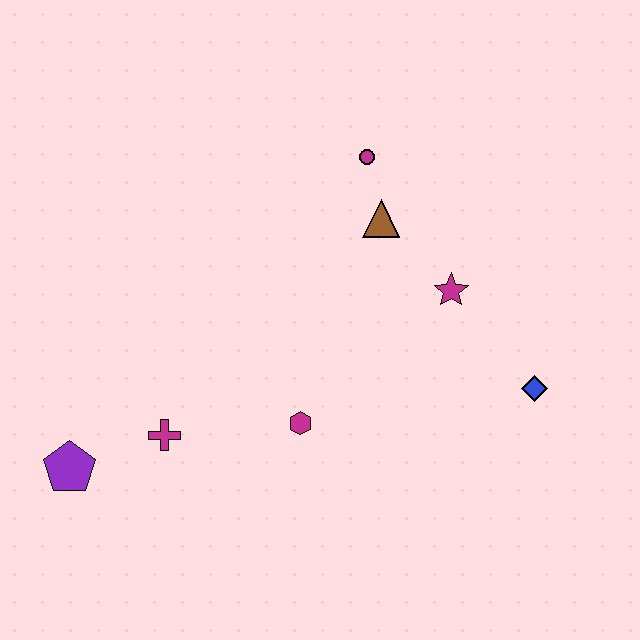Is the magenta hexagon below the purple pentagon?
No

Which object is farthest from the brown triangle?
The purple pentagon is farthest from the brown triangle.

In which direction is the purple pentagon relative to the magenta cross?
The purple pentagon is to the left of the magenta cross.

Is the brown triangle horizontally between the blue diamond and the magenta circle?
Yes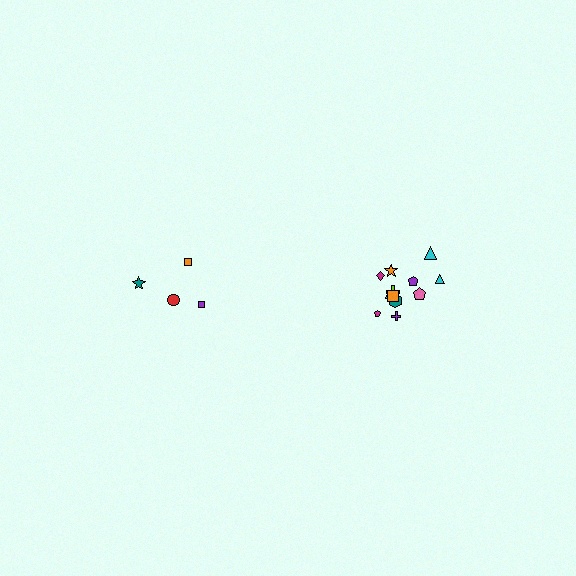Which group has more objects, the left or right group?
The right group.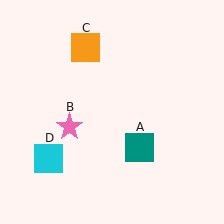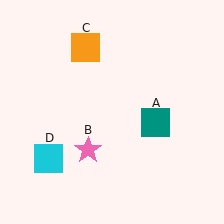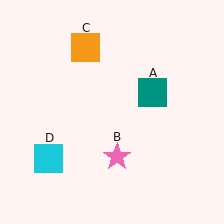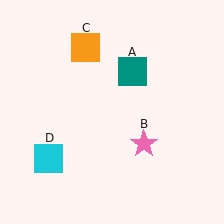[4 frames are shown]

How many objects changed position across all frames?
2 objects changed position: teal square (object A), pink star (object B).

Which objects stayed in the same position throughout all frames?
Orange square (object C) and cyan square (object D) remained stationary.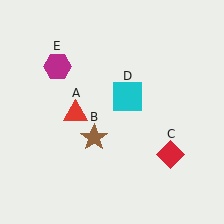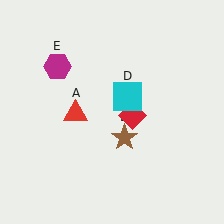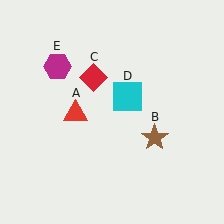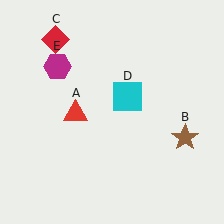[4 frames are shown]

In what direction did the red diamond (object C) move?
The red diamond (object C) moved up and to the left.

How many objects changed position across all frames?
2 objects changed position: brown star (object B), red diamond (object C).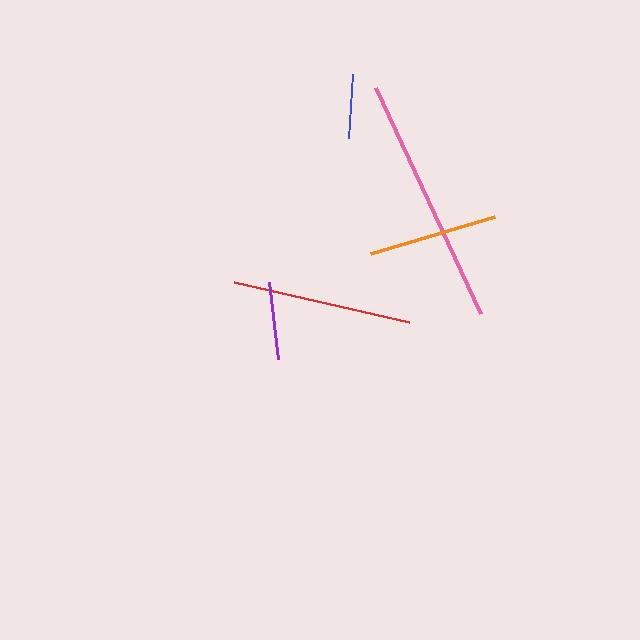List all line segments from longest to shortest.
From longest to shortest: pink, red, orange, purple, blue.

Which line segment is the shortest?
The blue line is the shortest at approximately 64 pixels.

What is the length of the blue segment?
The blue segment is approximately 64 pixels long.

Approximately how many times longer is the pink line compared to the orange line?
The pink line is approximately 1.9 times the length of the orange line.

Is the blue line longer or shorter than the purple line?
The purple line is longer than the blue line.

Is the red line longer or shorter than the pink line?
The pink line is longer than the red line.